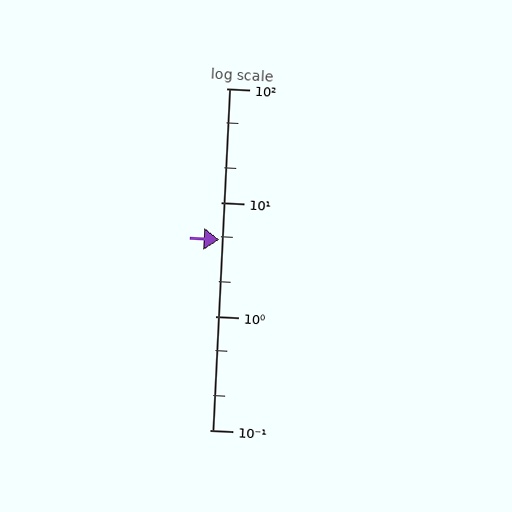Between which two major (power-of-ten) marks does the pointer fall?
The pointer is between 1 and 10.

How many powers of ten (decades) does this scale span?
The scale spans 3 decades, from 0.1 to 100.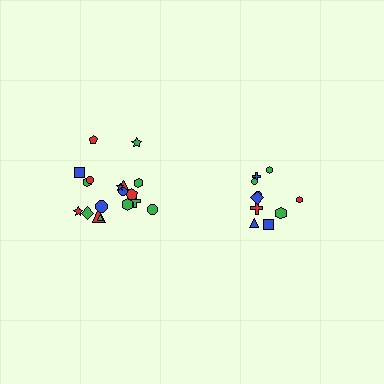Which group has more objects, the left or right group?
The left group.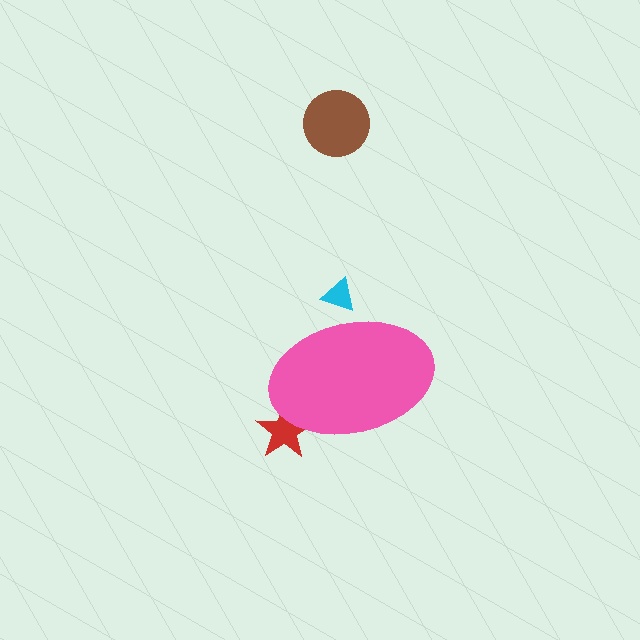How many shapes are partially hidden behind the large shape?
2 shapes are partially hidden.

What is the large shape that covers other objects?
A pink ellipse.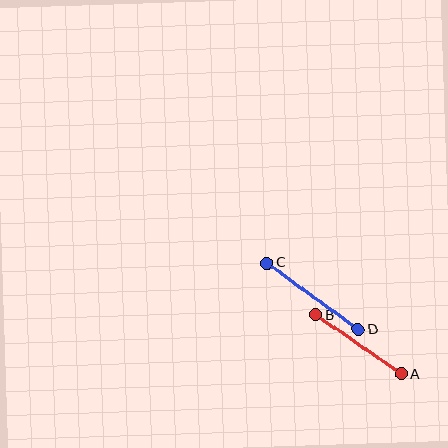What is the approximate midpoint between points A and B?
The midpoint is at approximately (359, 345) pixels.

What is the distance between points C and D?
The distance is approximately 113 pixels.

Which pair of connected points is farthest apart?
Points C and D are farthest apart.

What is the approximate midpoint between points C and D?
The midpoint is at approximately (313, 296) pixels.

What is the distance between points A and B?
The distance is approximately 104 pixels.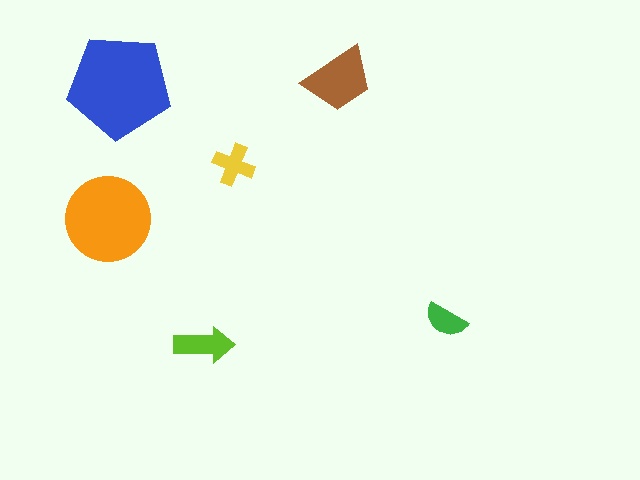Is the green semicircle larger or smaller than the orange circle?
Smaller.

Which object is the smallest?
The green semicircle.